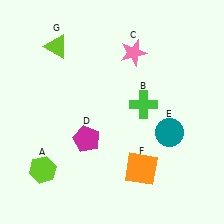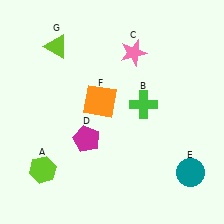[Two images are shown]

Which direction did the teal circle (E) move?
The teal circle (E) moved down.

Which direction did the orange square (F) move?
The orange square (F) moved up.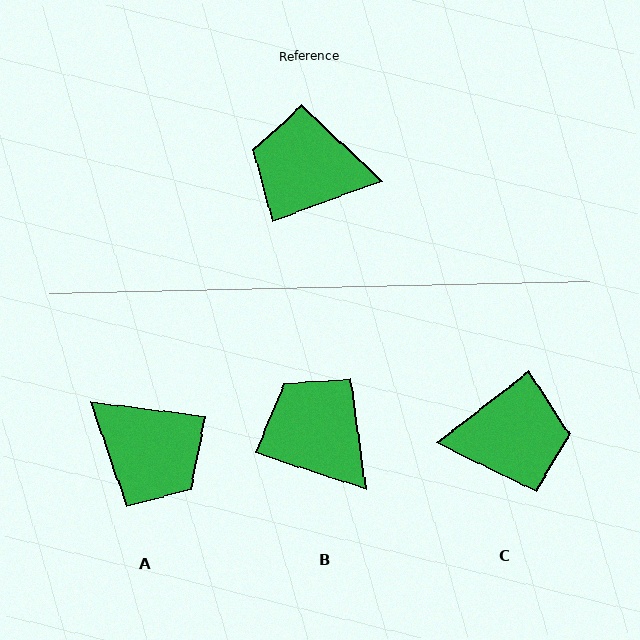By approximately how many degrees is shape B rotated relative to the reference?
Approximately 38 degrees clockwise.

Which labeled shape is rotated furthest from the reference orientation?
C, about 163 degrees away.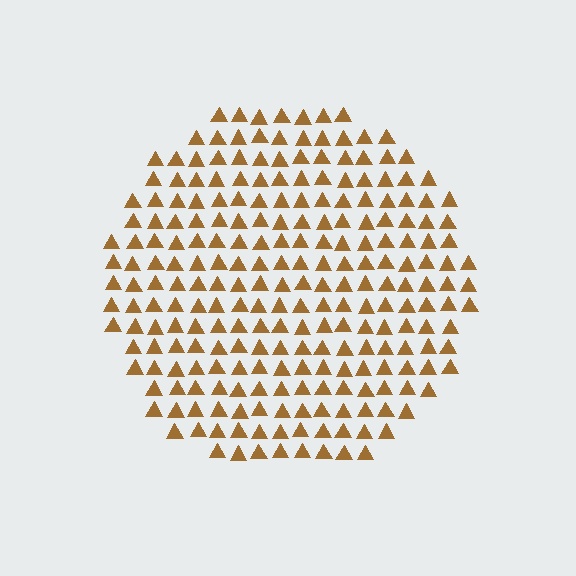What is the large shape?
The large shape is a circle.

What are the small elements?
The small elements are triangles.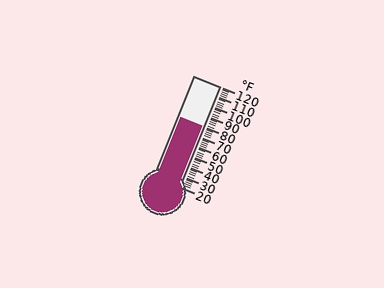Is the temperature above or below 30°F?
The temperature is above 30°F.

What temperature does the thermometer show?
The thermometer shows approximately 80°F.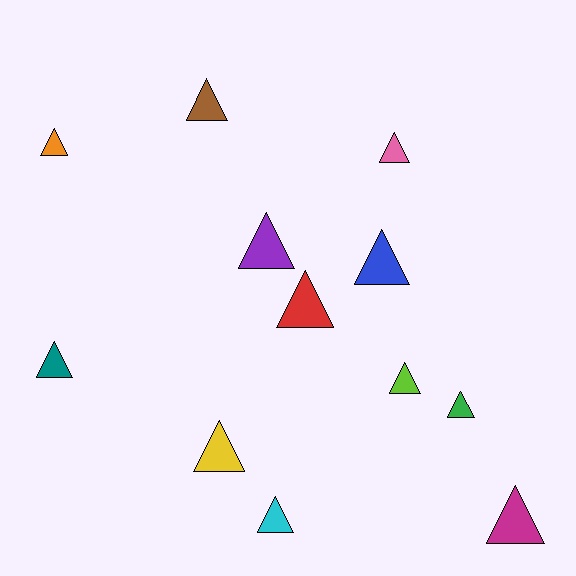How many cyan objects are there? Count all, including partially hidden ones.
There is 1 cyan object.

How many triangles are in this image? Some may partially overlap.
There are 12 triangles.